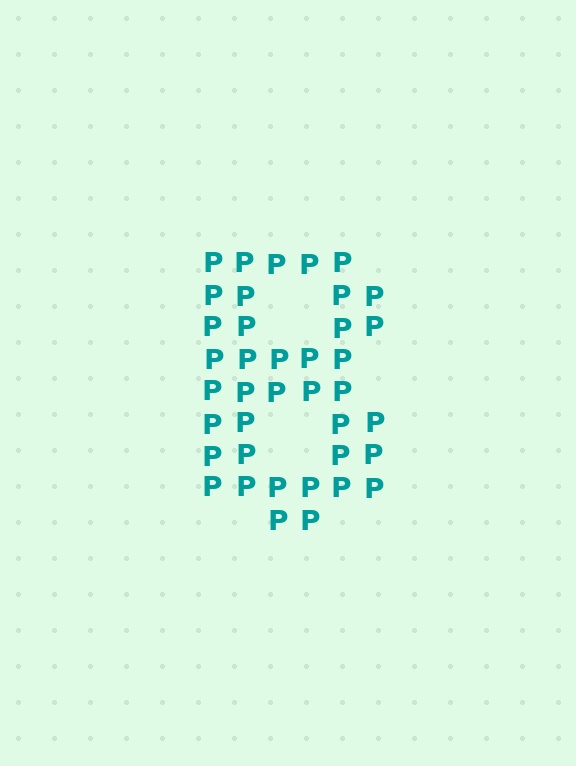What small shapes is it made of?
It is made of small letter P's.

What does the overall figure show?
The overall figure shows the digit 8.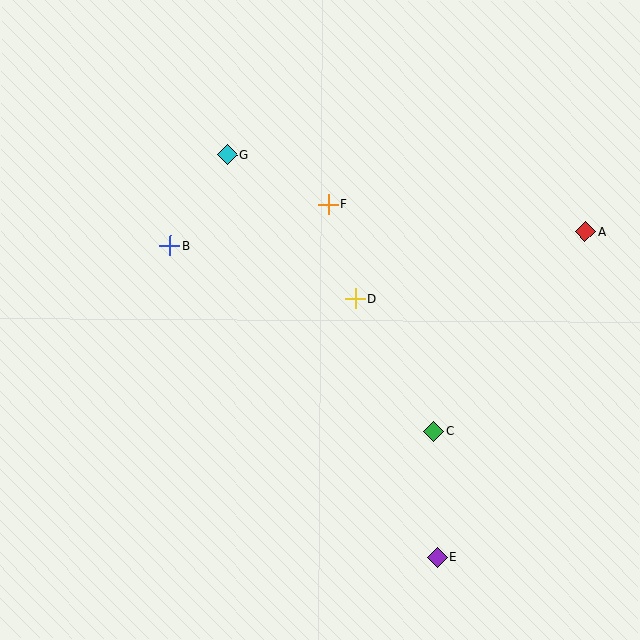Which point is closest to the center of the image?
Point D at (356, 299) is closest to the center.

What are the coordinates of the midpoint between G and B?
The midpoint between G and B is at (199, 200).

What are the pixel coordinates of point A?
Point A is at (585, 231).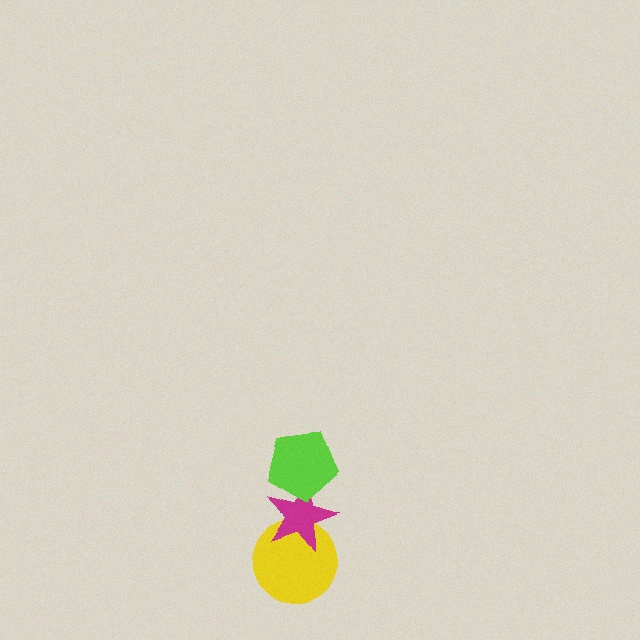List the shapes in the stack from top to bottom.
From top to bottom: the lime pentagon, the magenta star, the yellow circle.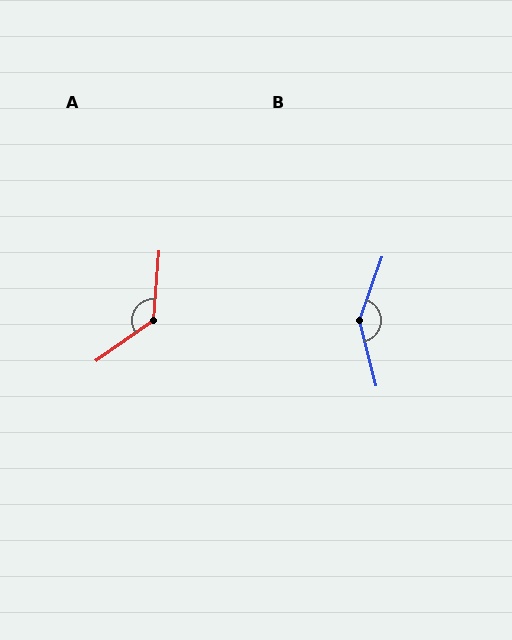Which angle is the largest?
B, at approximately 146 degrees.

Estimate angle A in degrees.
Approximately 130 degrees.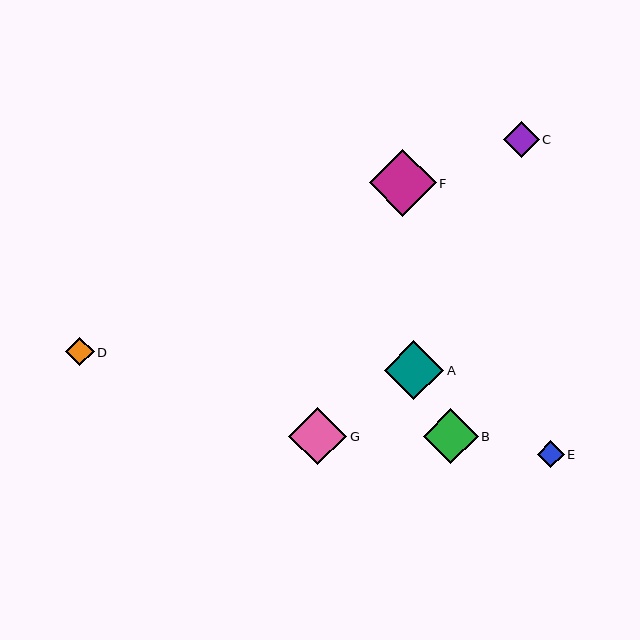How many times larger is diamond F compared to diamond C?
Diamond F is approximately 1.8 times the size of diamond C.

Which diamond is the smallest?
Diamond E is the smallest with a size of approximately 26 pixels.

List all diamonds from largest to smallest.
From largest to smallest: F, A, G, B, C, D, E.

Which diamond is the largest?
Diamond F is the largest with a size of approximately 66 pixels.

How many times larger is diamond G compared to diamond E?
Diamond G is approximately 2.2 times the size of diamond E.